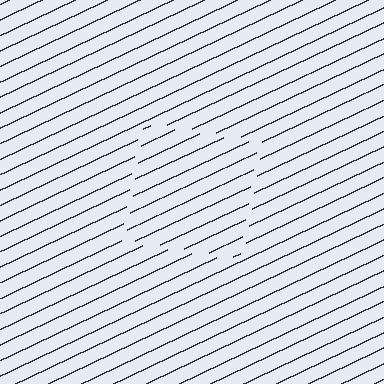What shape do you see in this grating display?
An illusory square. The interior of the shape contains the same grating, shifted by half a period — the contour is defined by the phase discontinuity where line-ends from the inner and outer gratings abut.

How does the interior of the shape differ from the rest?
The interior of the shape contains the same grating, shifted by half a period — the contour is defined by the phase discontinuity where line-ends from the inner and outer gratings abut.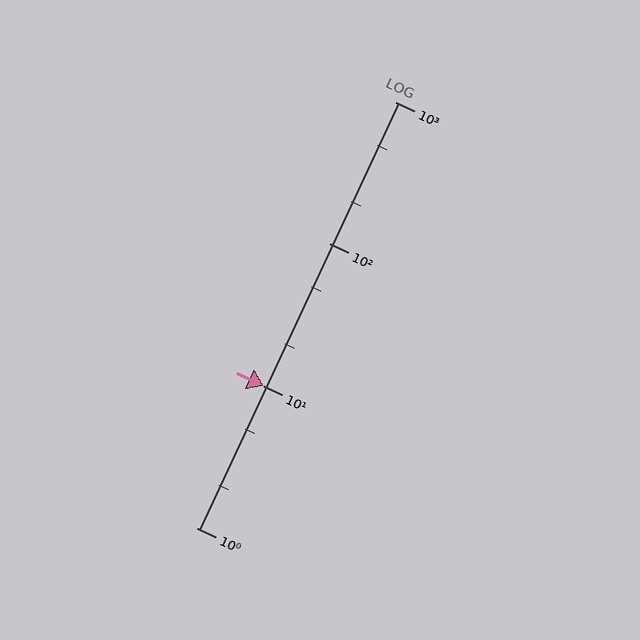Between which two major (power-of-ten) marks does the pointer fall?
The pointer is between 10 and 100.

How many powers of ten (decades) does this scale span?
The scale spans 3 decades, from 1 to 1000.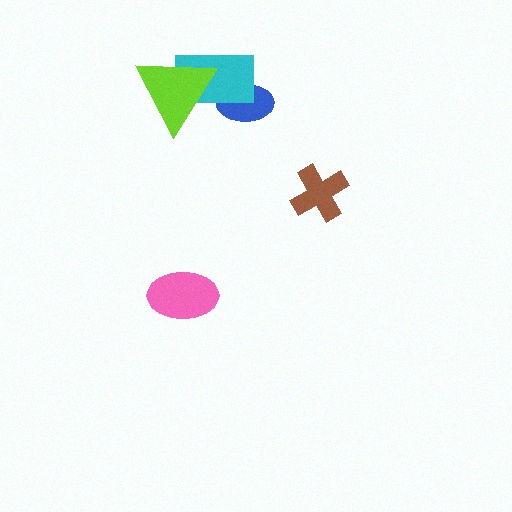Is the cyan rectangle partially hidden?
Yes, it is partially covered by another shape.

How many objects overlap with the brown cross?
0 objects overlap with the brown cross.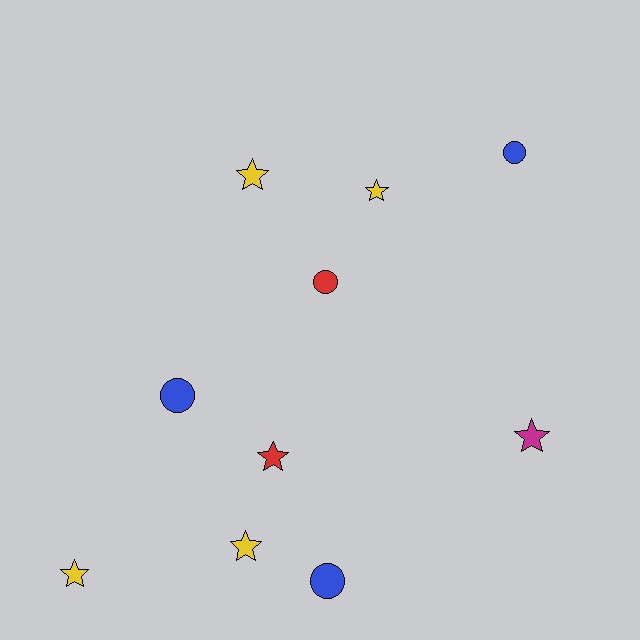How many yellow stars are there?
There are 4 yellow stars.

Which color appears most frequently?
Yellow, with 4 objects.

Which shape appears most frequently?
Star, with 6 objects.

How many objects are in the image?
There are 10 objects.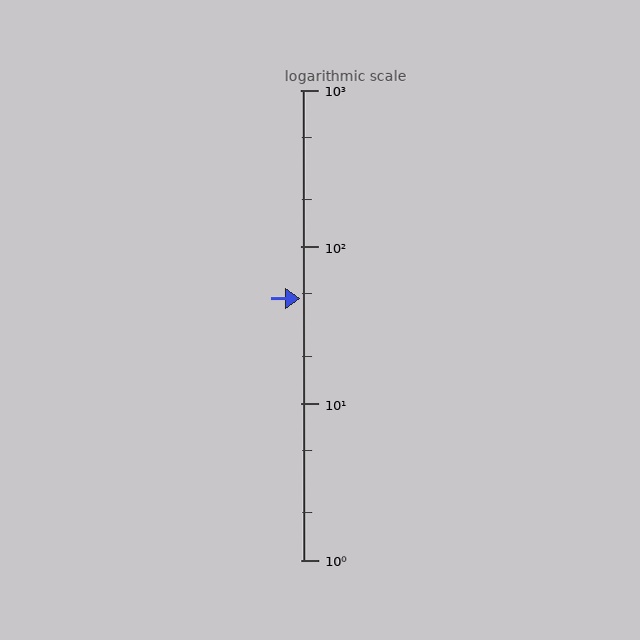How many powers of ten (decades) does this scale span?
The scale spans 3 decades, from 1 to 1000.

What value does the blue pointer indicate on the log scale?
The pointer indicates approximately 47.